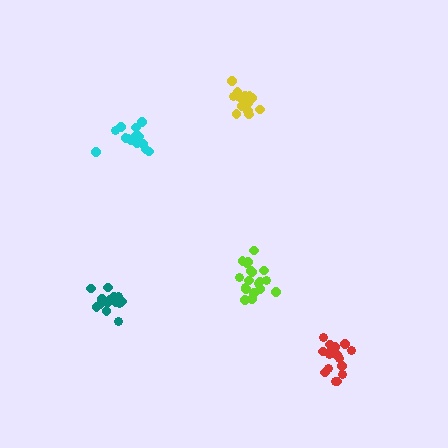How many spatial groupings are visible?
There are 5 spatial groupings.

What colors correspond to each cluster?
The clusters are colored: lime, cyan, red, teal, yellow.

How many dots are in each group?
Group 1: 20 dots, Group 2: 15 dots, Group 3: 16 dots, Group 4: 15 dots, Group 5: 18 dots (84 total).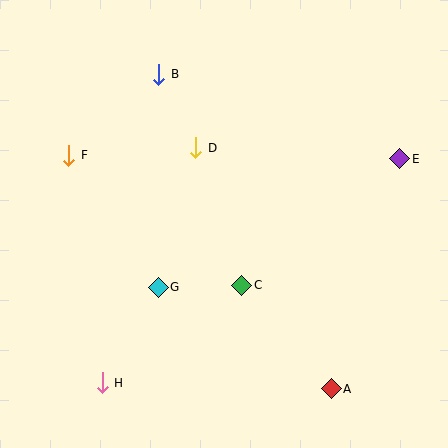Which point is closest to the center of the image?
Point C at (242, 285) is closest to the center.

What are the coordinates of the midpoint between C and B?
The midpoint between C and B is at (200, 180).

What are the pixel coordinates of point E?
Point E is at (400, 159).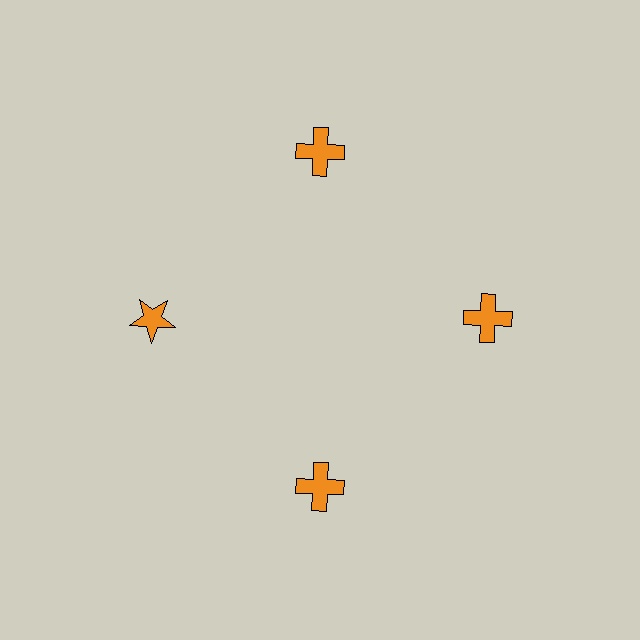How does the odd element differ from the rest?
It has a different shape: star instead of cross.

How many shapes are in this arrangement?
There are 4 shapes arranged in a ring pattern.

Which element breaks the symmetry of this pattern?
The orange star at roughly the 9 o'clock position breaks the symmetry. All other shapes are orange crosses.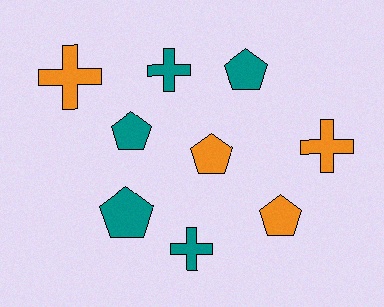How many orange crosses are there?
There are 2 orange crosses.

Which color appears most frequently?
Teal, with 5 objects.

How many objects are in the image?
There are 9 objects.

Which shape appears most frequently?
Pentagon, with 5 objects.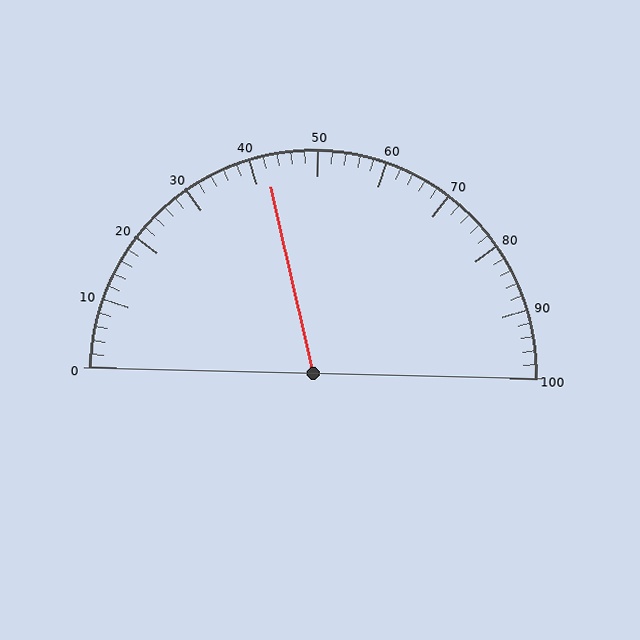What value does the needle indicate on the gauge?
The needle indicates approximately 42.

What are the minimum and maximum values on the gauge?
The gauge ranges from 0 to 100.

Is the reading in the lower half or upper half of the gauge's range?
The reading is in the lower half of the range (0 to 100).